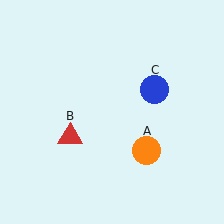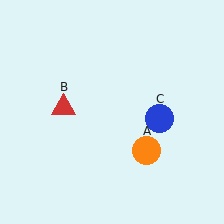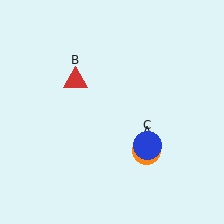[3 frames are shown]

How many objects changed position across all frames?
2 objects changed position: red triangle (object B), blue circle (object C).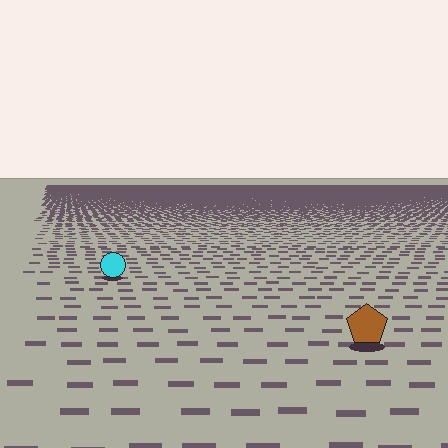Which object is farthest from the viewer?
The cyan circle is farthest from the viewer. It appears smaller and the ground texture around it is denser.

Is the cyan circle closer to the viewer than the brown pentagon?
No. The brown pentagon is closer — you can tell from the texture gradient: the ground texture is coarser near it.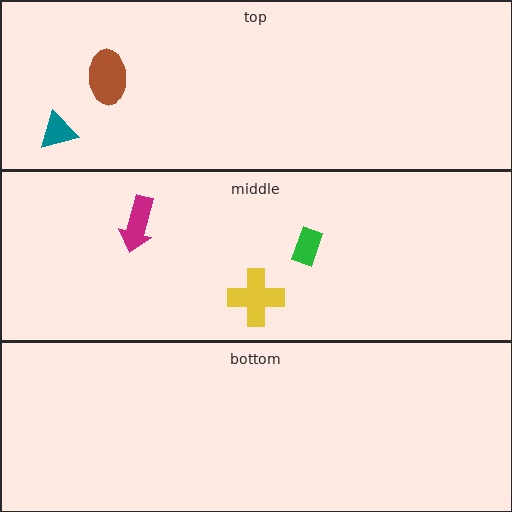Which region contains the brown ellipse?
The top region.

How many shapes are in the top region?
2.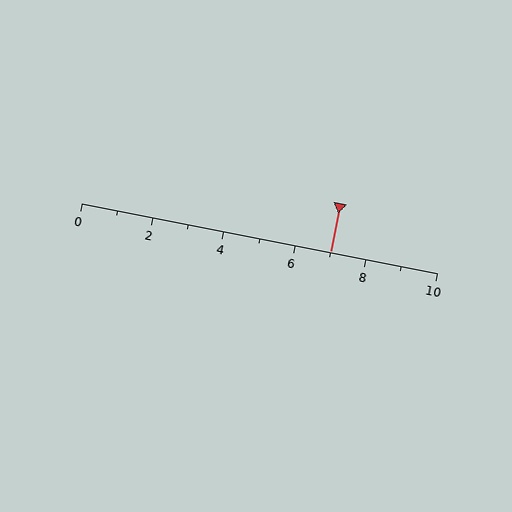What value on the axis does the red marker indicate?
The marker indicates approximately 7.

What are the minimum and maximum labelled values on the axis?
The axis runs from 0 to 10.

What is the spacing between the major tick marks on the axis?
The major ticks are spaced 2 apart.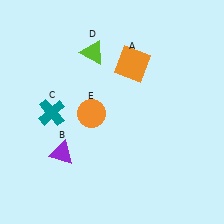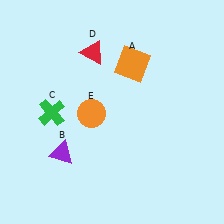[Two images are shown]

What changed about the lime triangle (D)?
In Image 1, D is lime. In Image 2, it changed to red.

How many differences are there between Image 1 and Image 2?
There are 2 differences between the two images.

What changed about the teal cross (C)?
In Image 1, C is teal. In Image 2, it changed to green.